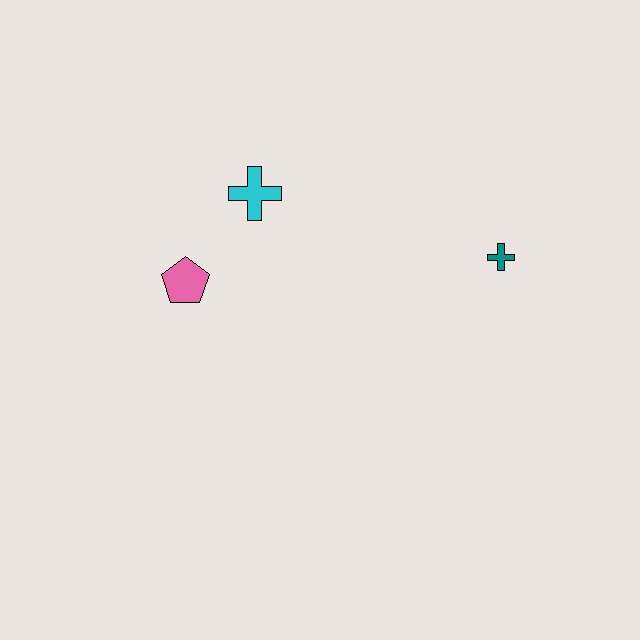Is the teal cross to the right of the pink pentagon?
Yes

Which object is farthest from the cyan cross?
The teal cross is farthest from the cyan cross.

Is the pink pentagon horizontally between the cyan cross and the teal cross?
No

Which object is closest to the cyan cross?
The pink pentagon is closest to the cyan cross.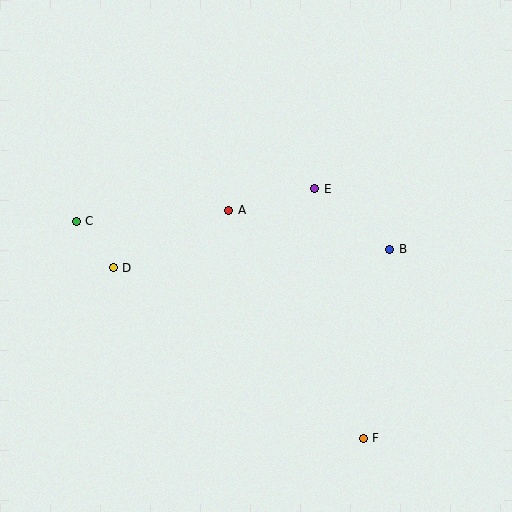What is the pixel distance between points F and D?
The distance between F and D is 302 pixels.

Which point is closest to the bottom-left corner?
Point D is closest to the bottom-left corner.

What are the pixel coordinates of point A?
Point A is at (229, 210).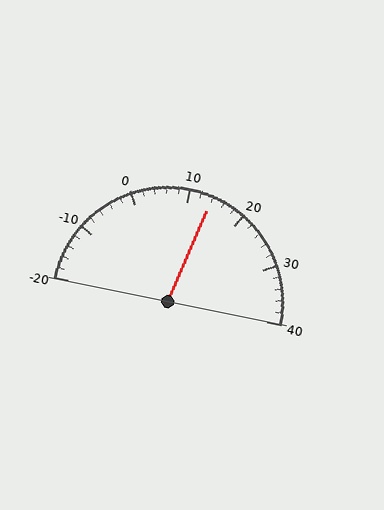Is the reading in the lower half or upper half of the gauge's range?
The reading is in the upper half of the range (-20 to 40).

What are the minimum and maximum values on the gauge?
The gauge ranges from -20 to 40.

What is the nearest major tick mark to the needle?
The nearest major tick mark is 10.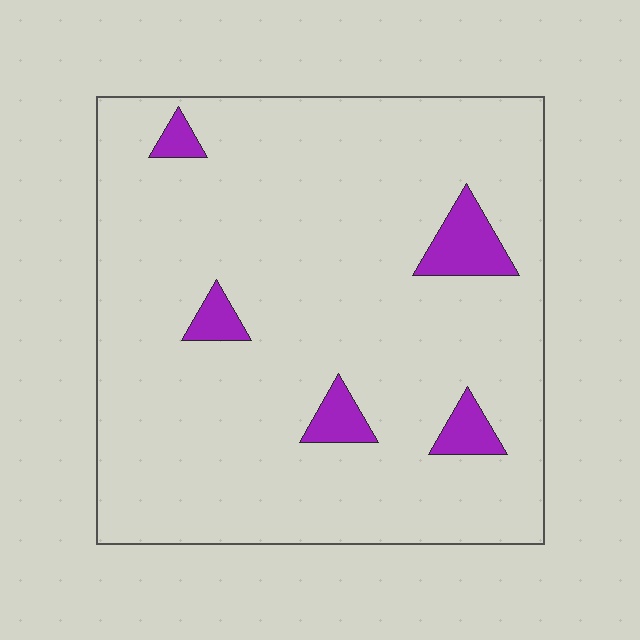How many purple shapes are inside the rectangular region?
5.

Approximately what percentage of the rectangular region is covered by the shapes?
Approximately 5%.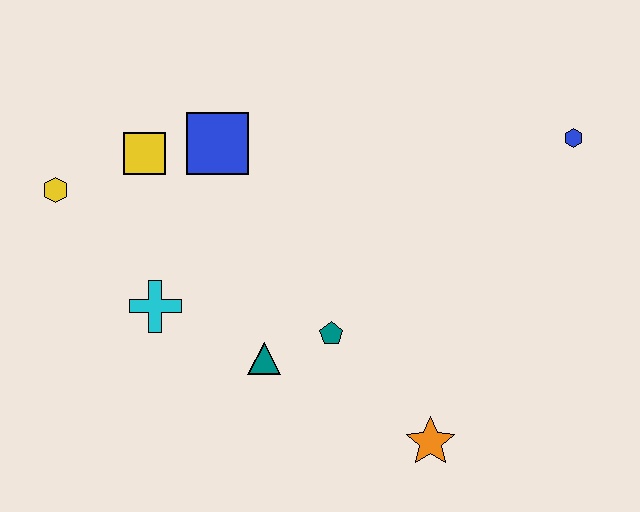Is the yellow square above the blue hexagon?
No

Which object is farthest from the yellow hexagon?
The blue hexagon is farthest from the yellow hexagon.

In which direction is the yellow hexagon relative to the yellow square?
The yellow hexagon is to the left of the yellow square.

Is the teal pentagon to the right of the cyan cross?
Yes